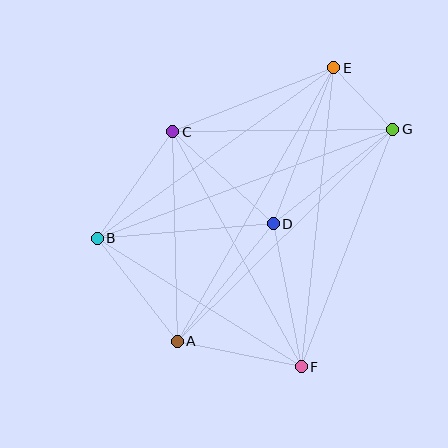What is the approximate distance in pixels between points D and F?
The distance between D and F is approximately 146 pixels.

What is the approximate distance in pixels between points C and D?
The distance between C and D is approximately 136 pixels.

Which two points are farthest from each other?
Points A and E are farthest from each other.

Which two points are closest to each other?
Points E and G are closest to each other.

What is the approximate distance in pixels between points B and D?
The distance between B and D is approximately 176 pixels.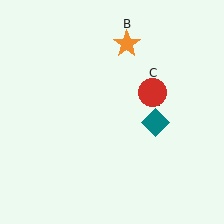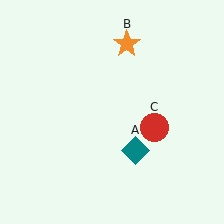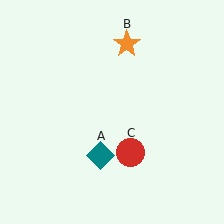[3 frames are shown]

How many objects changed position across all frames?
2 objects changed position: teal diamond (object A), red circle (object C).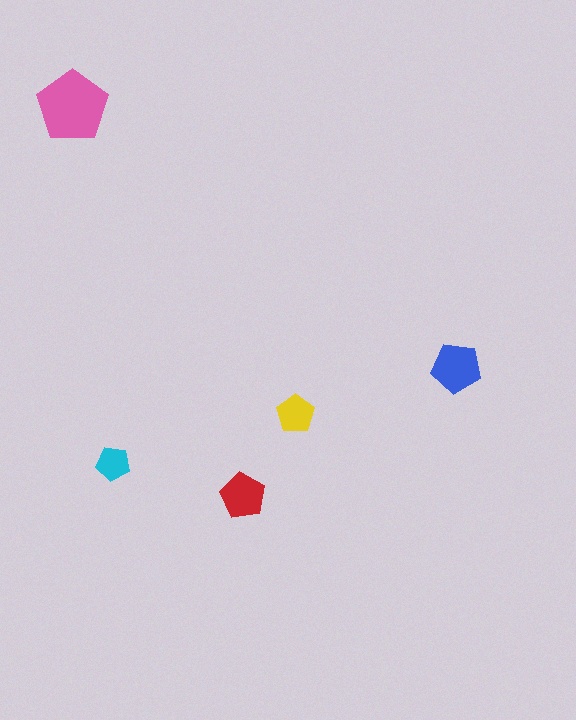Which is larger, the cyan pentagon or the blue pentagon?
The blue one.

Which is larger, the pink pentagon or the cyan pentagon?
The pink one.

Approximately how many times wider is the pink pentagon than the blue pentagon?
About 1.5 times wider.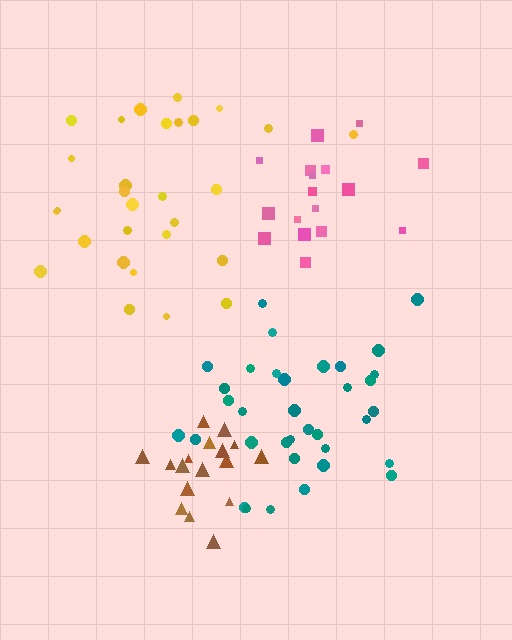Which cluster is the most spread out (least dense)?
Yellow.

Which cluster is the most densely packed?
Brown.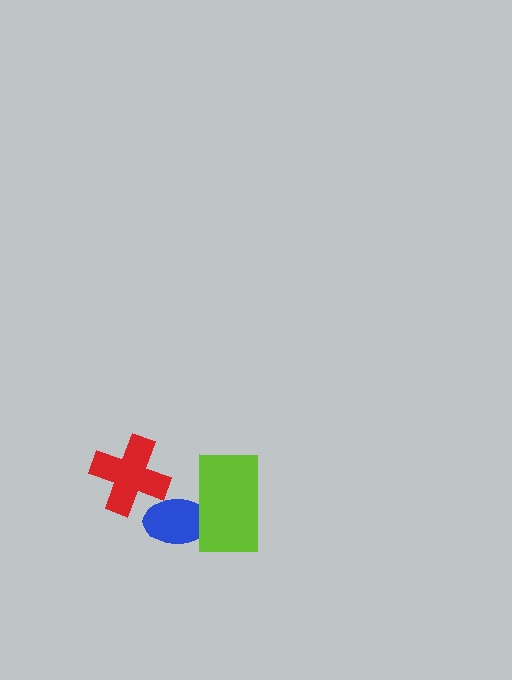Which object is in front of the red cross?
The blue ellipse is in front of the red cross.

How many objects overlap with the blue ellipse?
2 objects overlap with the blue ellipse.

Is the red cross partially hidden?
Yes, it is partially covered by another shape.